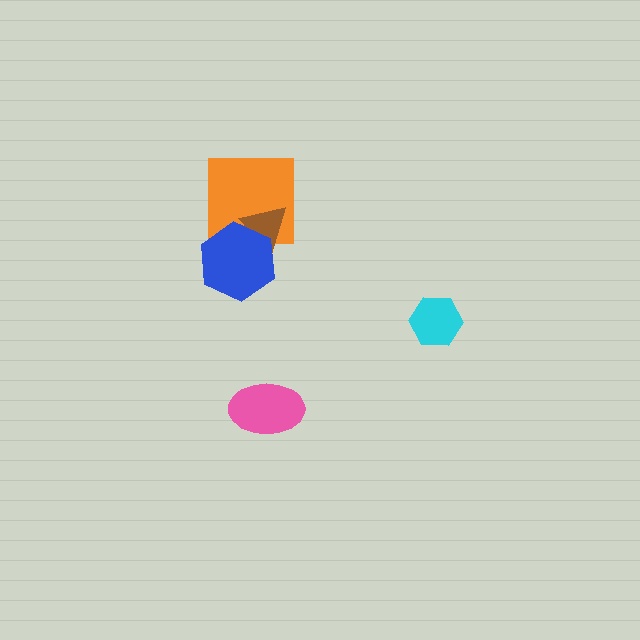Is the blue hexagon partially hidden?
No, no other shape covers it.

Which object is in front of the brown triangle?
The blue hexagon is in front of the brown triangle.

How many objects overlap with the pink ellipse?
0 objects overlap with the pink ellipse.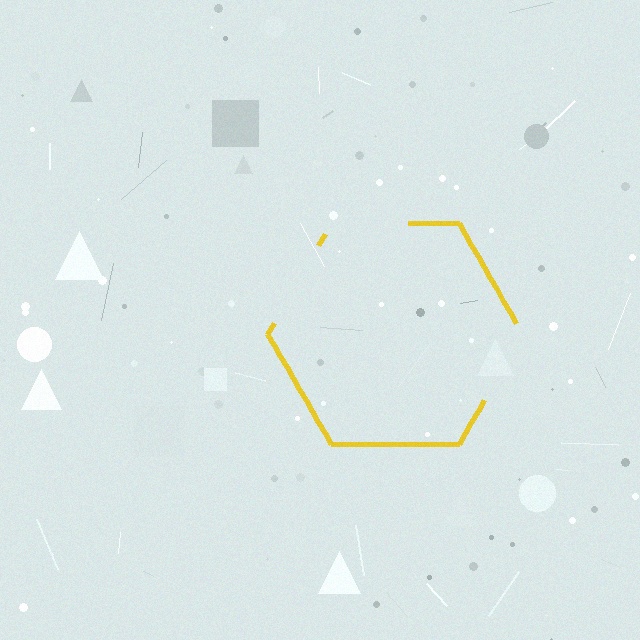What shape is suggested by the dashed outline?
The dashed outline suggests a hexagon.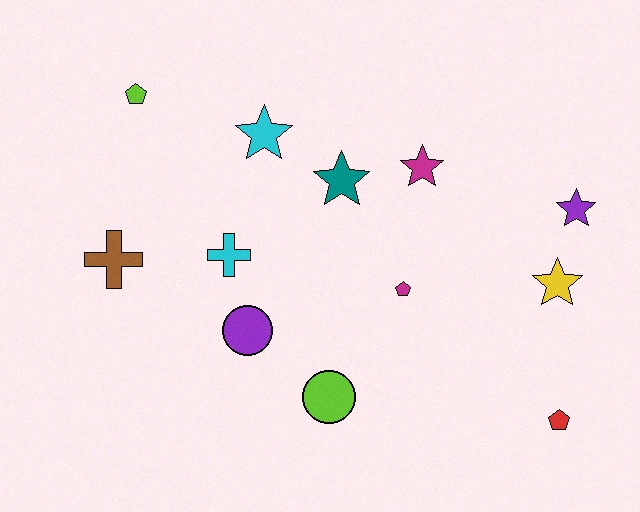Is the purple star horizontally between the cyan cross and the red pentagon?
No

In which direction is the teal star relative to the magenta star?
The teal star is to the left of the magenta star.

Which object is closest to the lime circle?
The purple circle is closest to the lime circle.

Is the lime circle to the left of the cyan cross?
No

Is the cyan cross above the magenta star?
No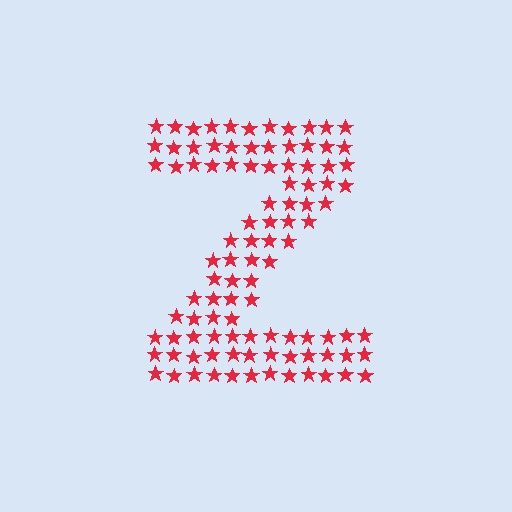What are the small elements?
The small elements are stars.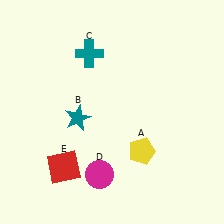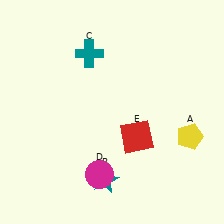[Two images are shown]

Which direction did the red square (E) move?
The red square (E) moved right.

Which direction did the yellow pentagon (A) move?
The yellow pentagon (A) moved right.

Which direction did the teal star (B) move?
The teal star (B) moved down.